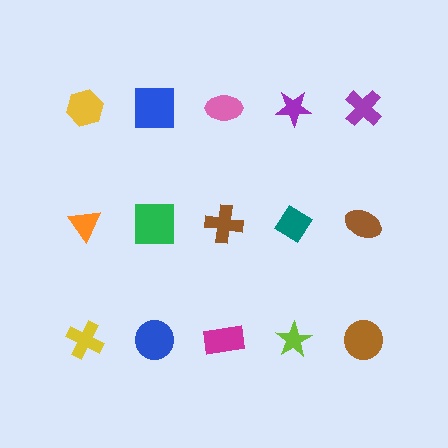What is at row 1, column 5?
A purple cross.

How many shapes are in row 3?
5 shapes.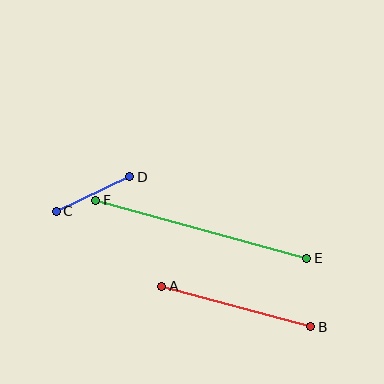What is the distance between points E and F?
The distance is approximately 219 pixels.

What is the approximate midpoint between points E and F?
The midpoint is at approximately (201, 229) pixels.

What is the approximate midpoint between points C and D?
The midpoint is at approximately (93, 194) pixels.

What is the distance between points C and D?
The distance is approximately 82 pixels.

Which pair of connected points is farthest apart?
Points E and F are farthest apart.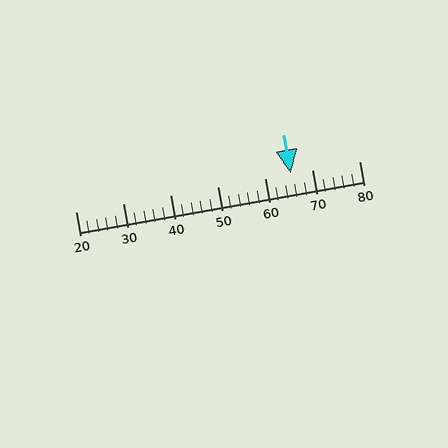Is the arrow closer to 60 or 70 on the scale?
The arrow is closer to 70.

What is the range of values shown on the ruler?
The ruler shows values from 20 to 80.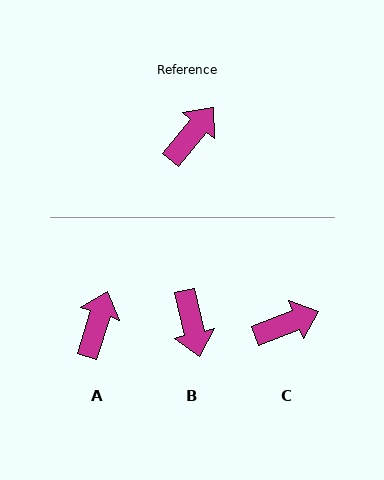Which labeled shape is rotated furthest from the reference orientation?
B, about 127 degrees away.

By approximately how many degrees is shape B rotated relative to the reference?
Approximately 127 degrees clockwise.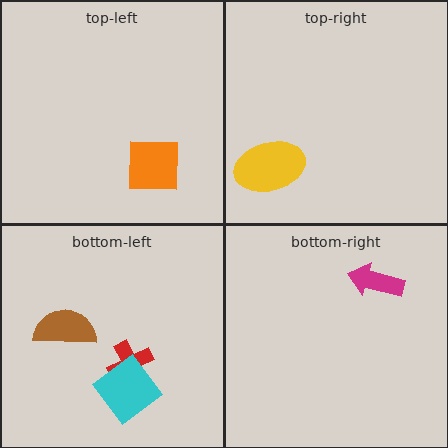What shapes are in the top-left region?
The orange square.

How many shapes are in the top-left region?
1.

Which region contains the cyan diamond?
The bottom-left region.